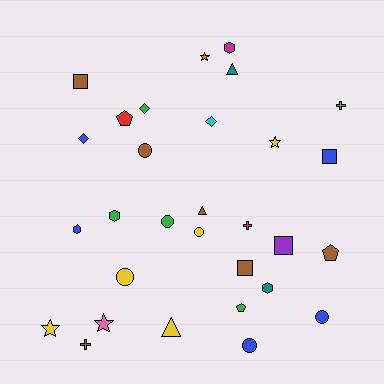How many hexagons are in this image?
There are 4 hexagons.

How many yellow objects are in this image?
There are 5 yellow objects.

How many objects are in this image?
There are 30 objects.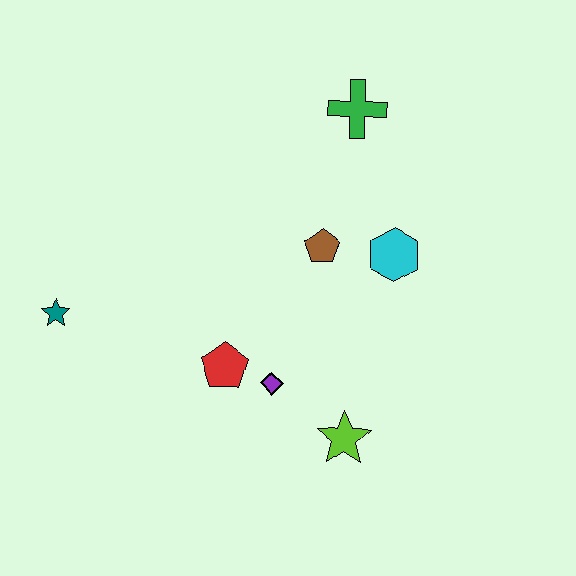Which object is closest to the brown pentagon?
The cyan hexagon is closest to the brown pentagon.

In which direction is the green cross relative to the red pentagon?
The green cross is above the red pentagon.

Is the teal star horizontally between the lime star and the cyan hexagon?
No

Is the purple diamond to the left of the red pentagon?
No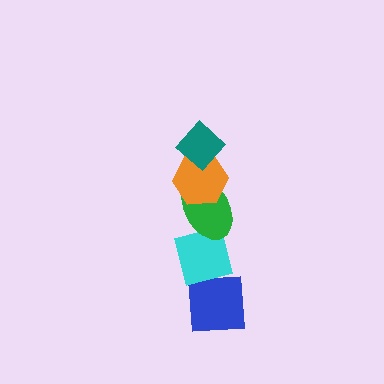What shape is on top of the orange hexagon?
The teal diamond is on top of the orange hexagon.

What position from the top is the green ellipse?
The green ellipse is 3rd from the top.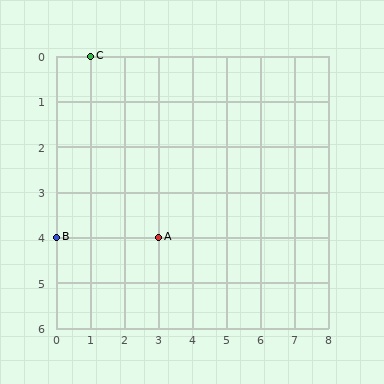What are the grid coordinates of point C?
Point C is at grid coordinates (1, 0).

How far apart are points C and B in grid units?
Points C and B are 1 column and 4 rows apart (about 4.1 grid units diagonally).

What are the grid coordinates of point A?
Point A is at grid coordinates (3, 4).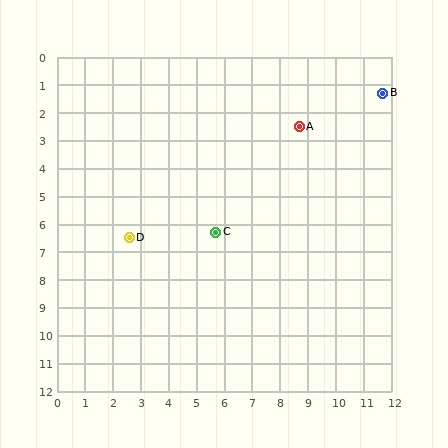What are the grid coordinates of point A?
Point A is at approximately (8.7, 2.5).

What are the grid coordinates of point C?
Point C is at approximately (5.7, 6.3).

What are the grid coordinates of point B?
Point B is at approximately (11.7, 1.3).